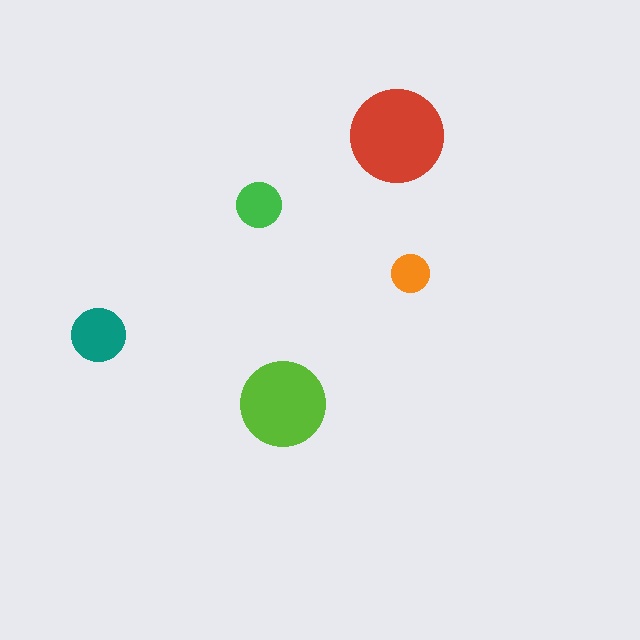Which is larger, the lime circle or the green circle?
The lime one.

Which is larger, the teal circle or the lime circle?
The lime one.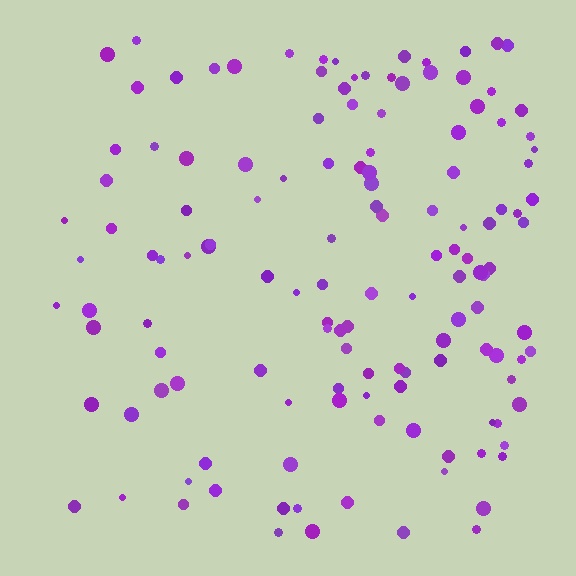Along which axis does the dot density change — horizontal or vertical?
Horizontal.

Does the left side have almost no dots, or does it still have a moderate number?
Still a moderate number, just noticeably fewer than the right.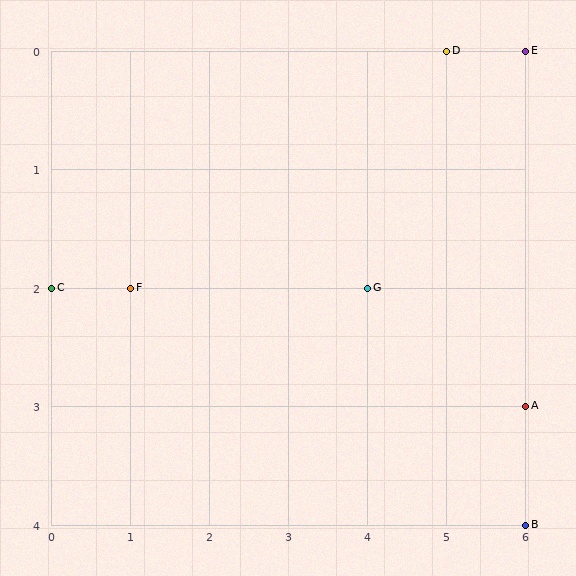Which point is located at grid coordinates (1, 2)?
Point F is at (1, 2).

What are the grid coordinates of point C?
Point C is at grid coordinates (0, 2).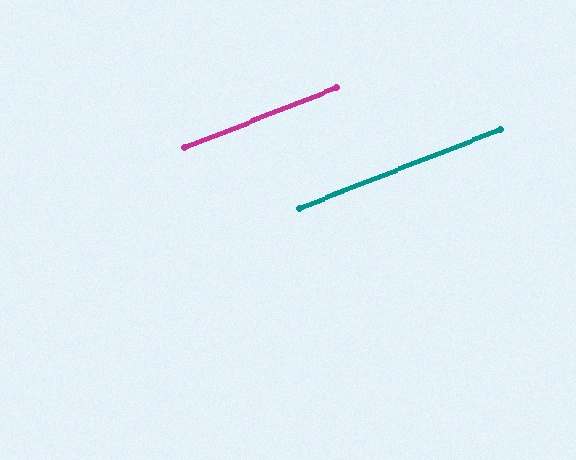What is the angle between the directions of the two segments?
Approximately 0 degrees.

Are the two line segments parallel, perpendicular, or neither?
Parallel — their directions differ by only 0.1°.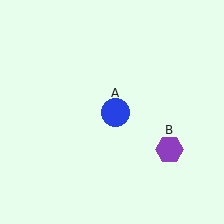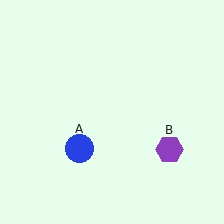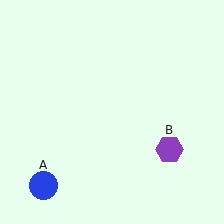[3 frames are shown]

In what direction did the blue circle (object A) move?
The blue circle (object A) moved down and to the left.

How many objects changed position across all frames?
1 object changed position: blue circle (object A).